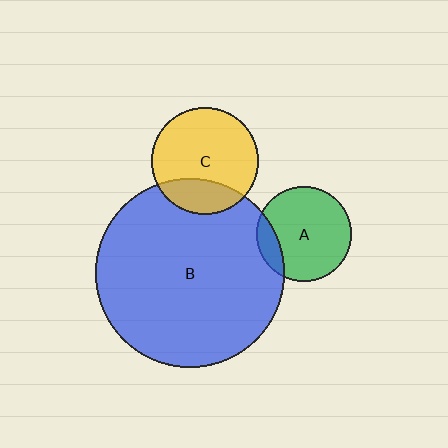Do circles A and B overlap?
Yes.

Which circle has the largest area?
Circle B (blue).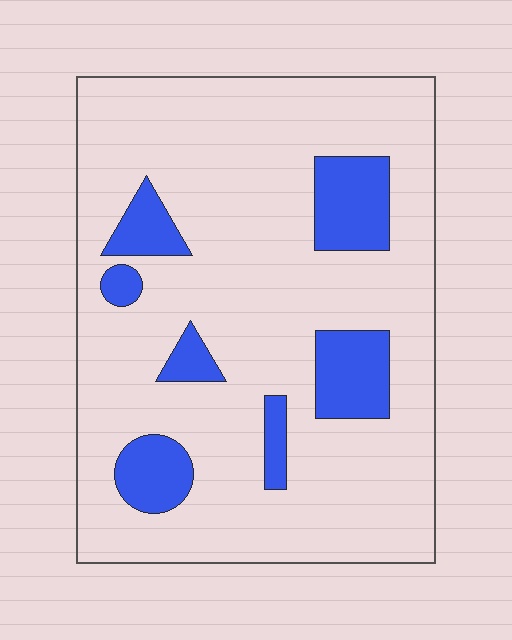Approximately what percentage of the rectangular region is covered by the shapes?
Approximately 15%.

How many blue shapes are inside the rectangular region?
7.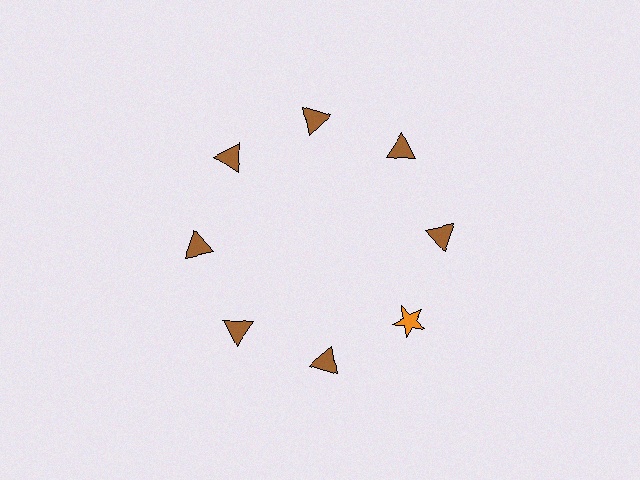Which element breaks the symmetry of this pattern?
The orange star at roughly the 4 o'clock position breaks the symmetry. All other shapes are brown triangles.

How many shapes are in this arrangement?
There are 8 shapes arranged in a ring pattern.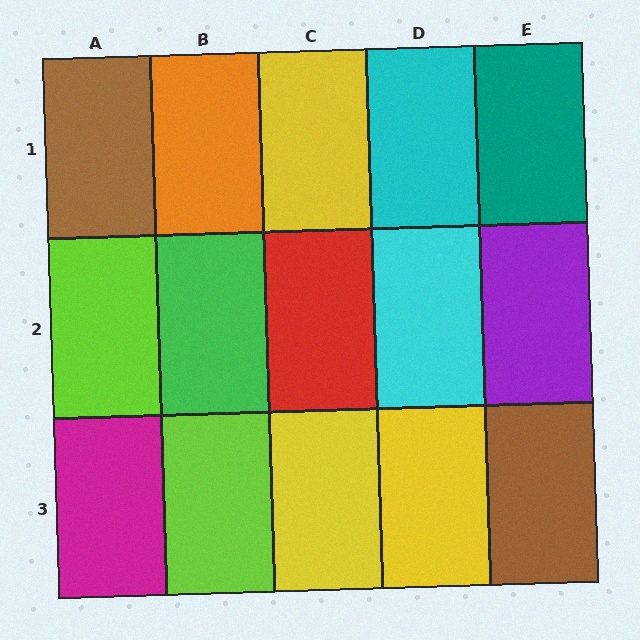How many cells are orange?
1 cell is orange.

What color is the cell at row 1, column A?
Brown.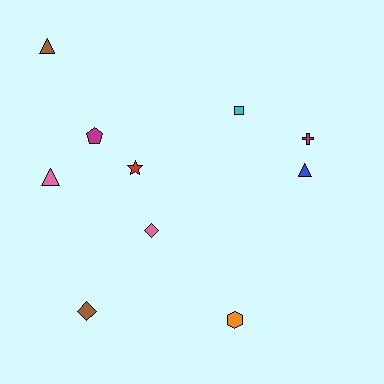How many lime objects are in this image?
There are no lime objects.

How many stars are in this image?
There is 1 star.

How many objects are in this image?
There are 10 objects.